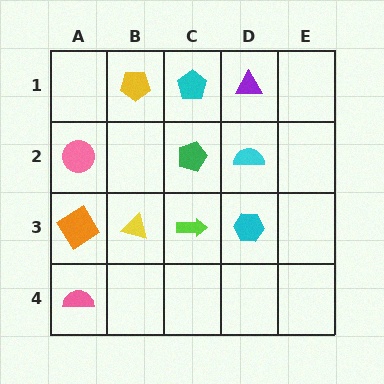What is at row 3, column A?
An orange diamond.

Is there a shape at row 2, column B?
No, that cell is empty.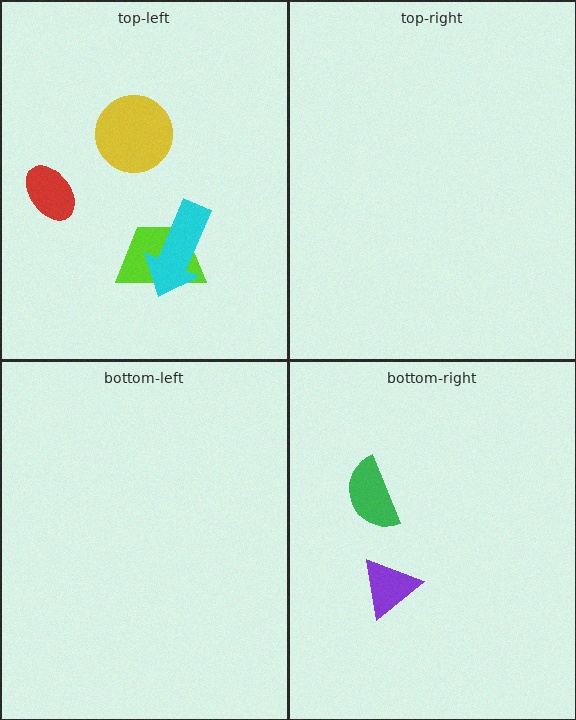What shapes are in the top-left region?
The lime trapezoid, the red ellipse, the yellow circle, the cyan arrow.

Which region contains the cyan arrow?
The top-left region.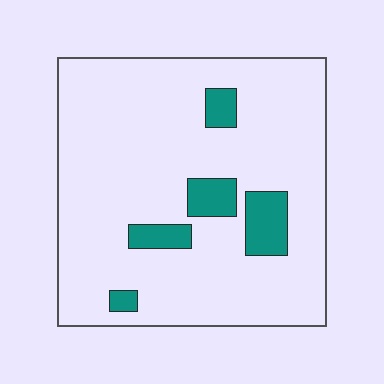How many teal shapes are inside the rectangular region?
5.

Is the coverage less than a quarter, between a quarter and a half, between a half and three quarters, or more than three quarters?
Less than a quarter.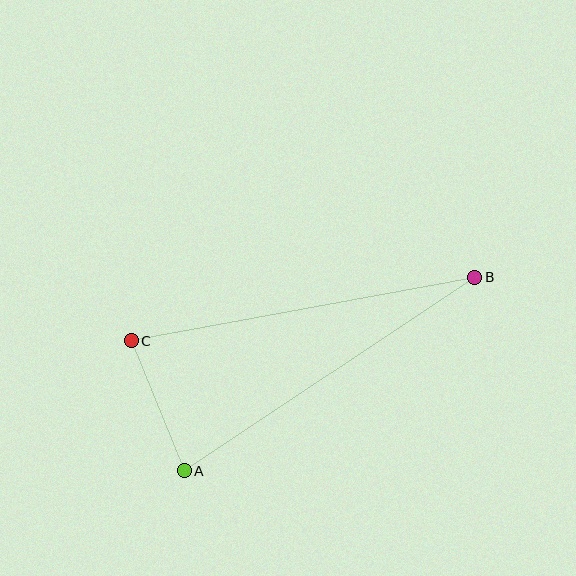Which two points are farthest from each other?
Points B and C are farthest from each other.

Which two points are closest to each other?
Points A and C are closest to each other.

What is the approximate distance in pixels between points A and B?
The distance between A and B is approximately 349 pixels.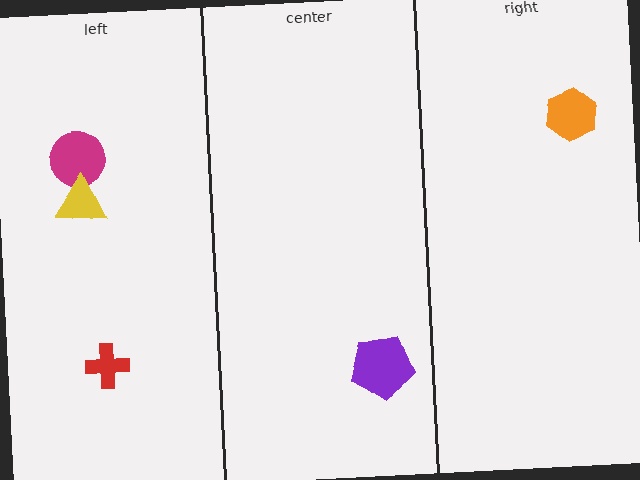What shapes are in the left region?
The magenta circle, the yellow triangle, the red cross.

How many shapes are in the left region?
3.